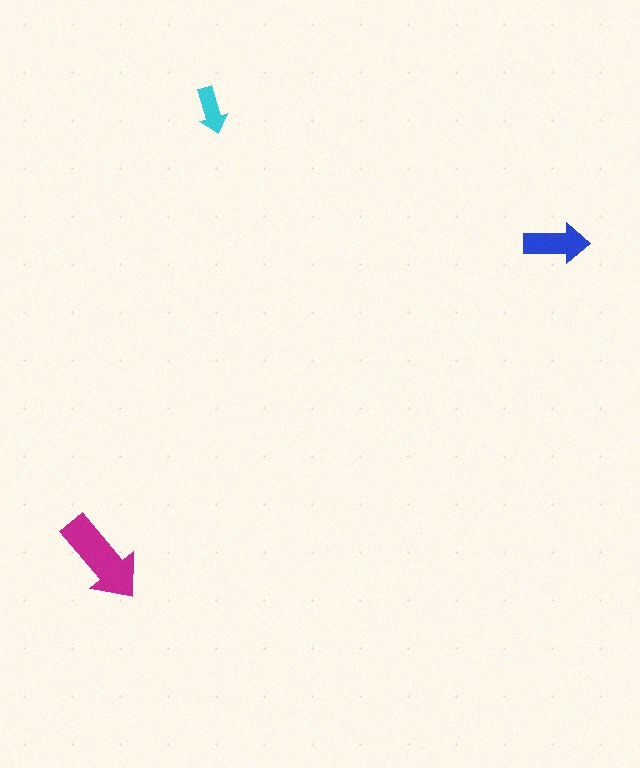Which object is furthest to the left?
The magenta arrow is leftmost.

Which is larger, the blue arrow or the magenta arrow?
The magenta one.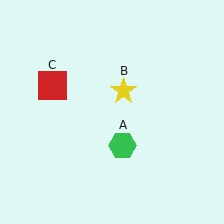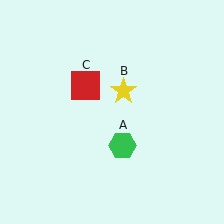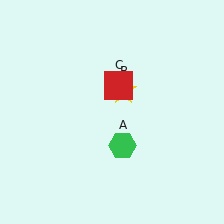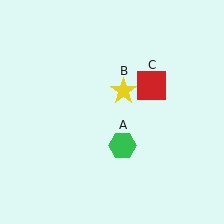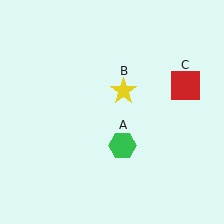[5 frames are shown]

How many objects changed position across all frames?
1 object changed position: red square (object C).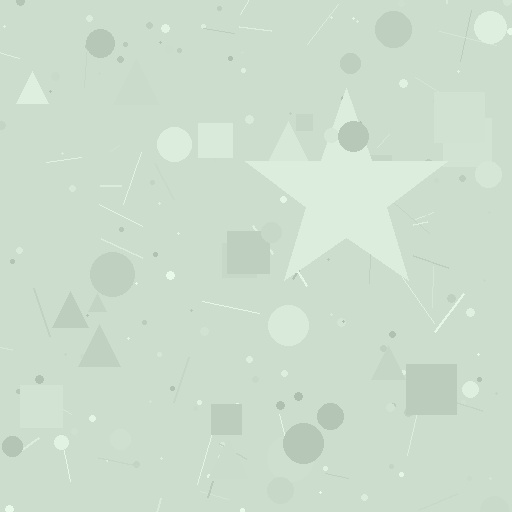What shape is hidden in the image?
A star is hidden in the image.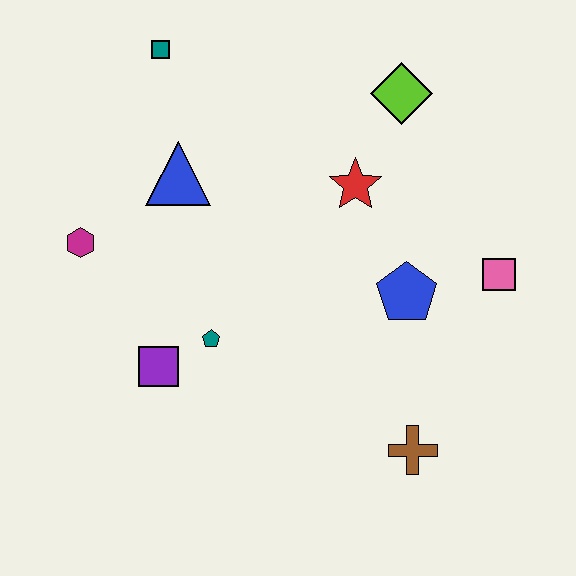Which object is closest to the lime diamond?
The red star is closest to the lime diamond.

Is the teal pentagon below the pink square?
Yes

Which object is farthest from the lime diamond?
The purple square is farthest from the lime diamond.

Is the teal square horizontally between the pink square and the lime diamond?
No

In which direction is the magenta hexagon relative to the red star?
The magenta hexagon is to the left of the red star.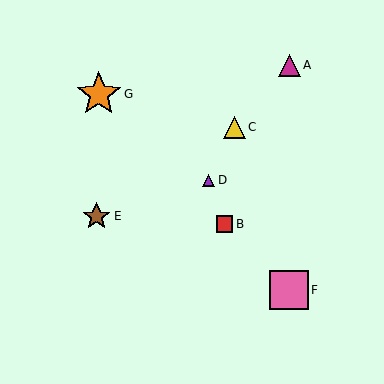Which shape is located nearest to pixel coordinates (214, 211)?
The red square (labeled B) at (225, 224) is nearest to that location.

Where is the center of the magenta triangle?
The center of the magenta triangle is at (289, 65).